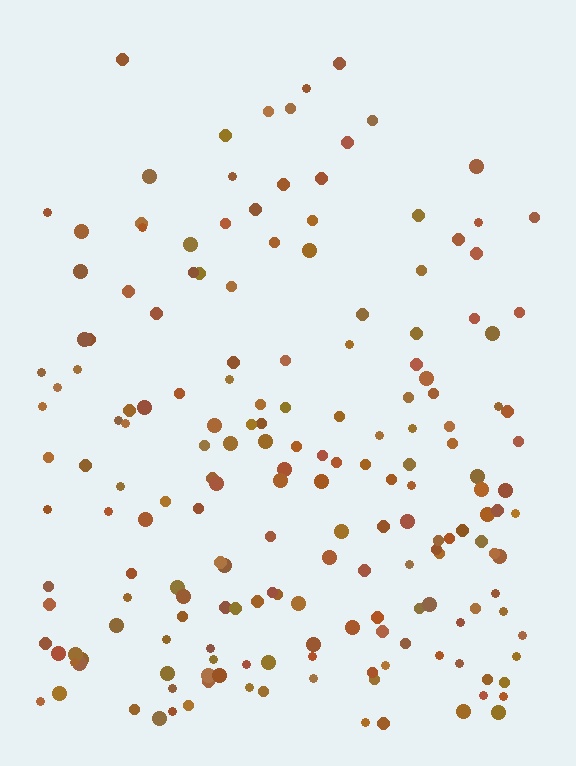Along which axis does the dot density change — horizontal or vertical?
Vertical.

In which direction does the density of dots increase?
From top to bottom, with the bottom side densest.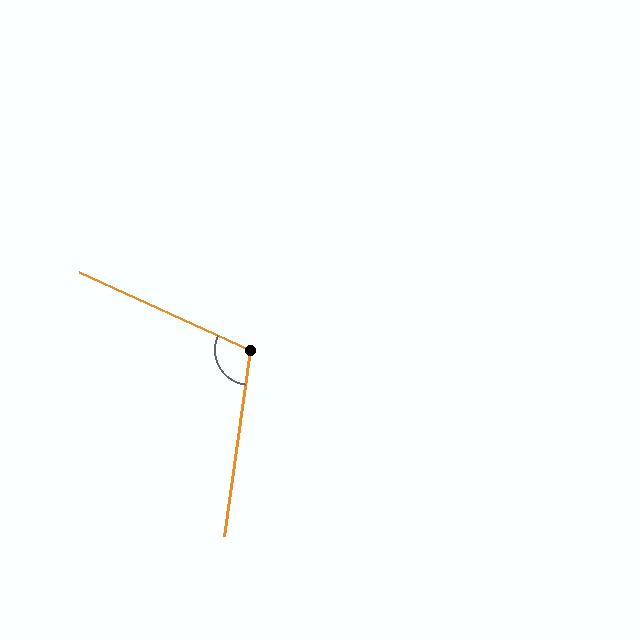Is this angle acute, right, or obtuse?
It is obtuse.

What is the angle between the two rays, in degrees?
Approximately 106 degrees.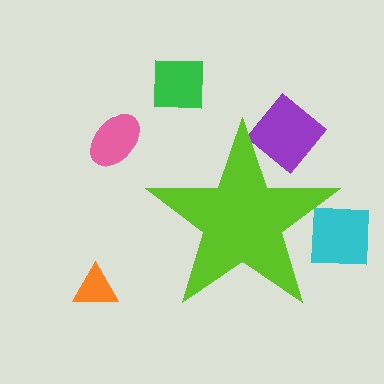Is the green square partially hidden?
No, the green square is fully visible.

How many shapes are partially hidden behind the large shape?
2 shapes are partially hidden.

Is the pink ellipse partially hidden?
No, the pink ellipse is fully visible.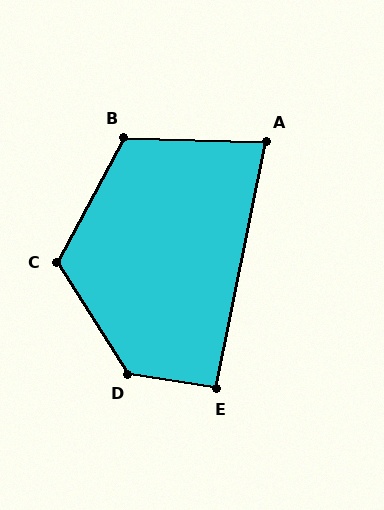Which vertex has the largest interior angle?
D, at approximately 131 degrees.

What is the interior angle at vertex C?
Approximately 119 degrees (obtuse).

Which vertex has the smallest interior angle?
A, at approximately 80 degrees.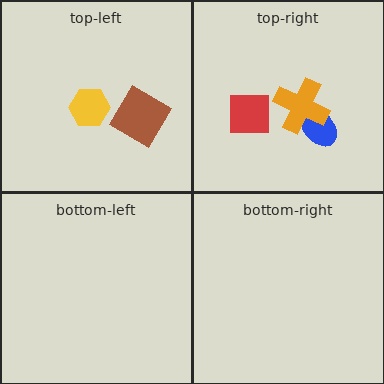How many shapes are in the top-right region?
3.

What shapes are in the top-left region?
The brown diamond, the yellow hexagon.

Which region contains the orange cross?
The top-right region.